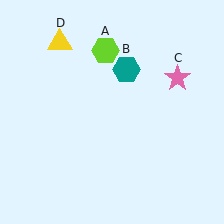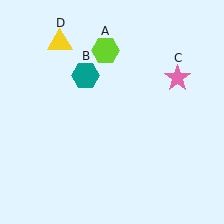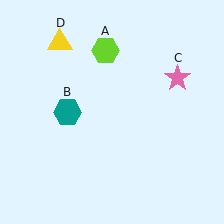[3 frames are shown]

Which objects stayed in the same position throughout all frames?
Lime hexagon (object A) and pink star (object C) and yellow triangle (object D) remained stationary.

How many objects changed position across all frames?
1 object changed position: teal hexagon (object B).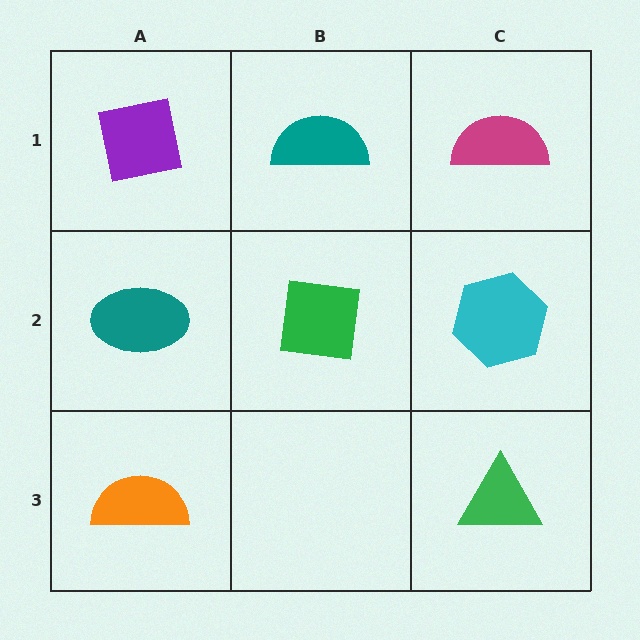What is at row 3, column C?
A green triangle.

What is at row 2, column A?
A teal ellipse.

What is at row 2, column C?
A cyan hexagon.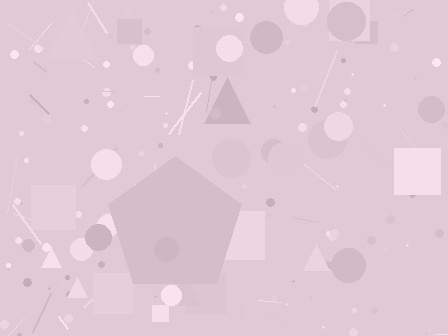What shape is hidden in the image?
A pentagon is hidden in the image.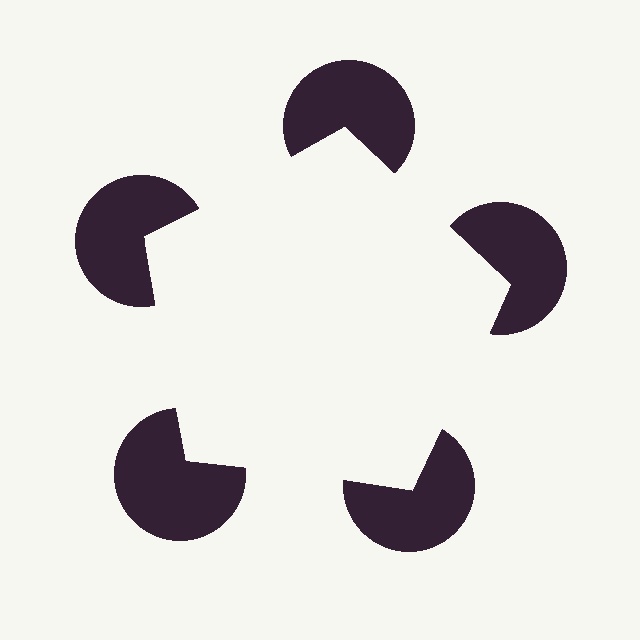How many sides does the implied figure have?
5 sides.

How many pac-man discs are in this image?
There are 5 — one at each vertex of the illusory pentagon.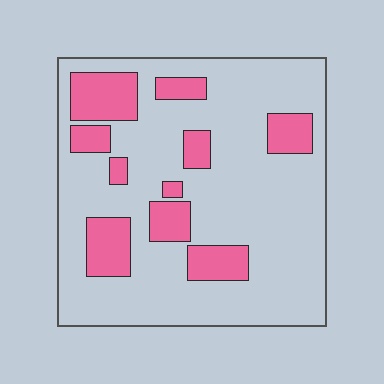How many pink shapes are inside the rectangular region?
10.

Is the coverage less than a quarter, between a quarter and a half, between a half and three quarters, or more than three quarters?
Less than a quarter.